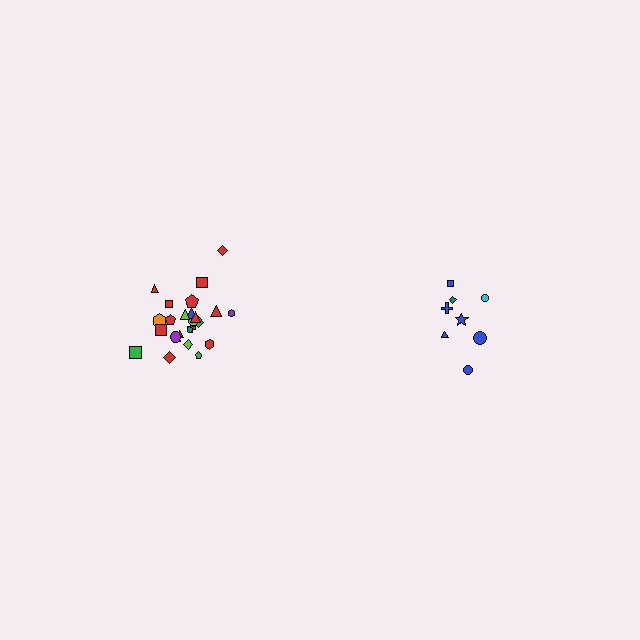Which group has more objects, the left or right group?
The left group.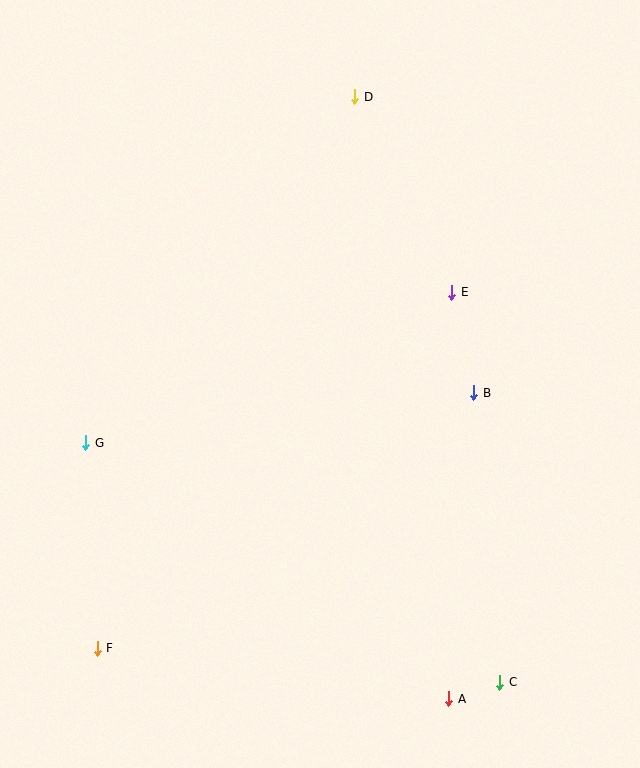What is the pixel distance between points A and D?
The distance between A and D is 609 pixels.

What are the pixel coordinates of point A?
Point A is at (449, 699).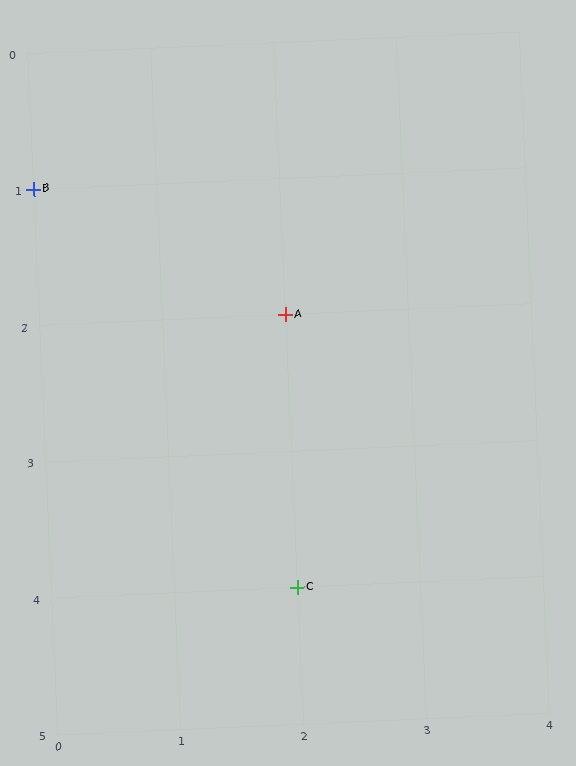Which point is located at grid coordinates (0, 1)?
Point B is at (0, 1).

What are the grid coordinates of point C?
Point C is at grid coordinates (2, 4).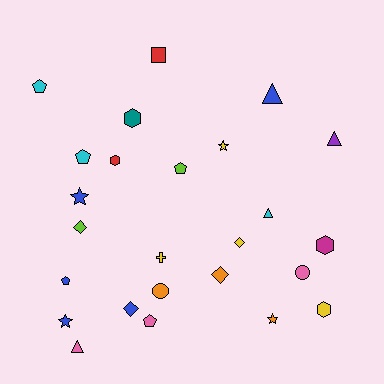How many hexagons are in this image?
There are 4 hexagons.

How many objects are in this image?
There are 25 objects.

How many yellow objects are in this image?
There are 4 yellow objects.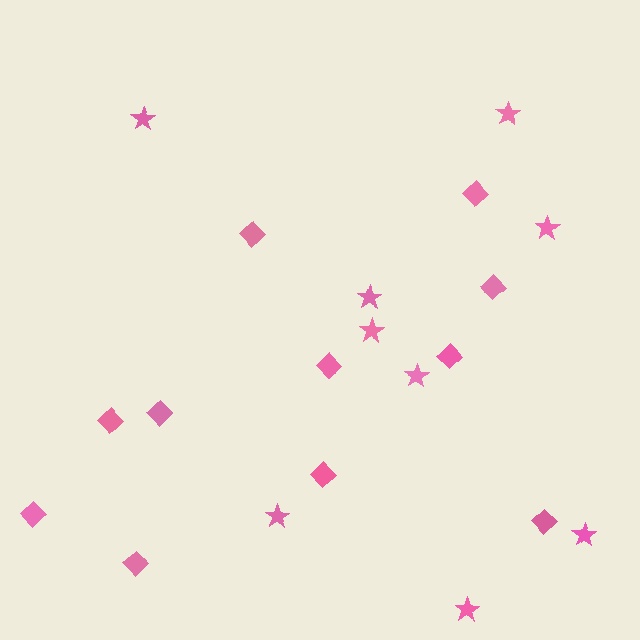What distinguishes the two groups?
There are 2 groups: one group of stars (9) and one group of diamonds (11).